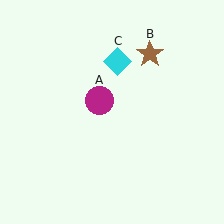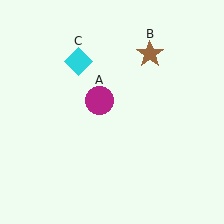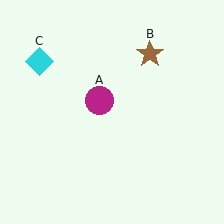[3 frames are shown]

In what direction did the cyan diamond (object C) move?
The cyan diamond (object C) moved left.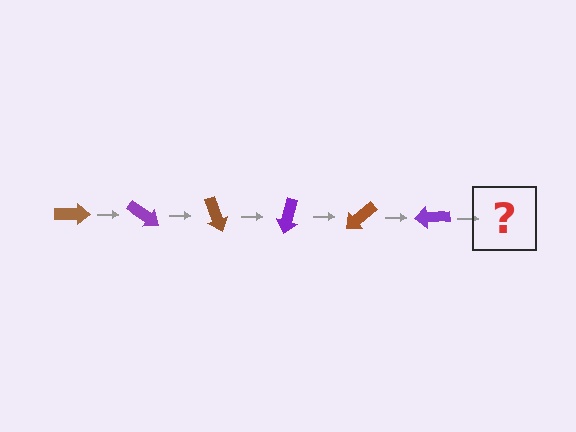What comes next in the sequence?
The next element should be a brown arrow, rotated 210 degrees from the start.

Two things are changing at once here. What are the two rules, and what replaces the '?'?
The two rules are that it rotates 35 degrees each step and the color cycles through brown and purple. The '?' should be a brown arrow, rotated 210 degrees from the start.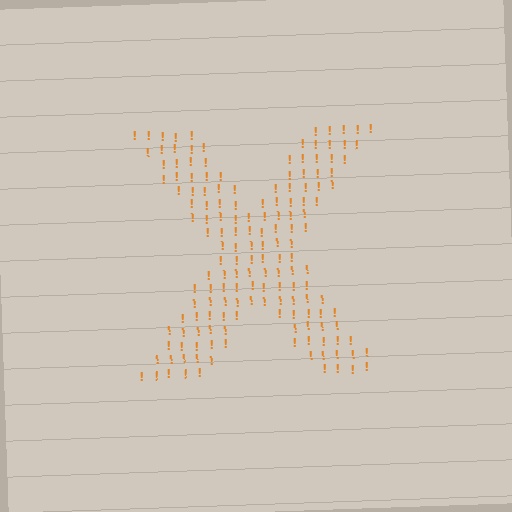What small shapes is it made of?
It is made of small exclamation marks.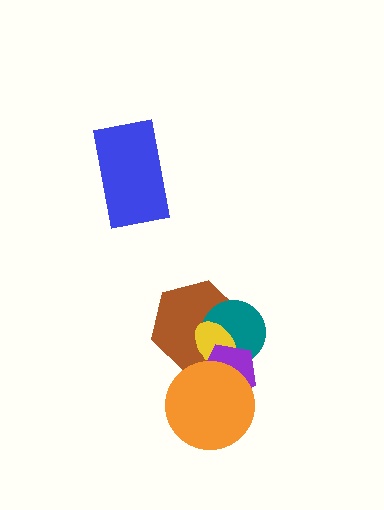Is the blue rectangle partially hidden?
No, no other shape covers it.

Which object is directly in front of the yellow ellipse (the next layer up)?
The purple pentagon is directly in front of the yellow ellipse.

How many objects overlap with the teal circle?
3 objects overlap with the teal circle.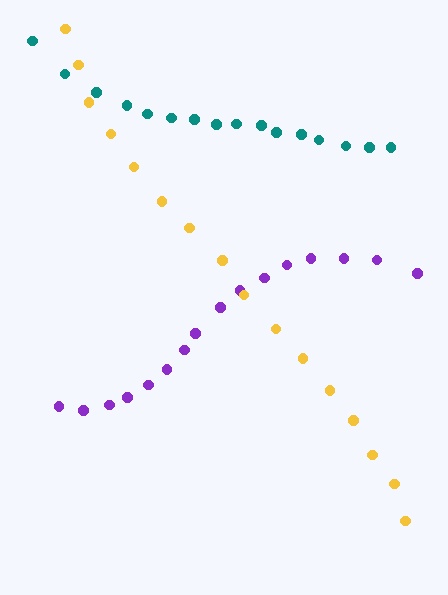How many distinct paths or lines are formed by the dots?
There are 3 distinct paths.